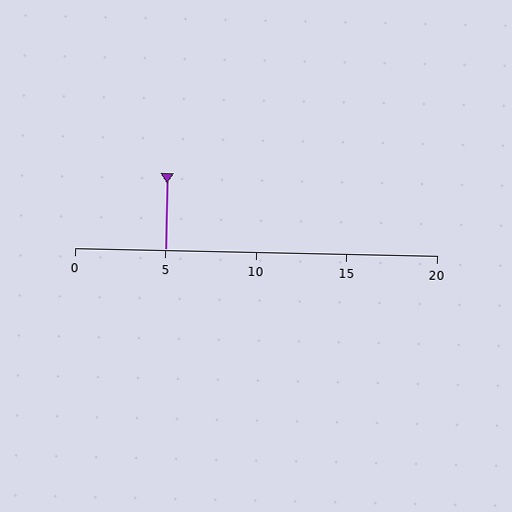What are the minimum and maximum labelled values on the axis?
The axis runs from 0 to 20.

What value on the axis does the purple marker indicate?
The marker indicates approximately 5.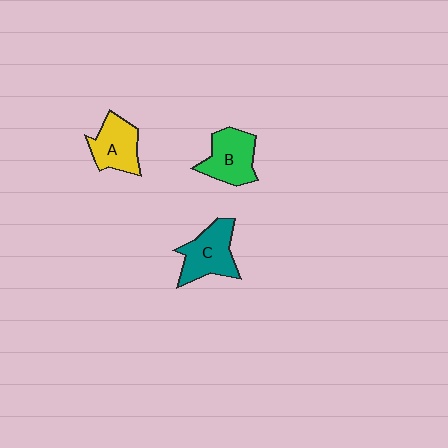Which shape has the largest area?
Shape C (teal).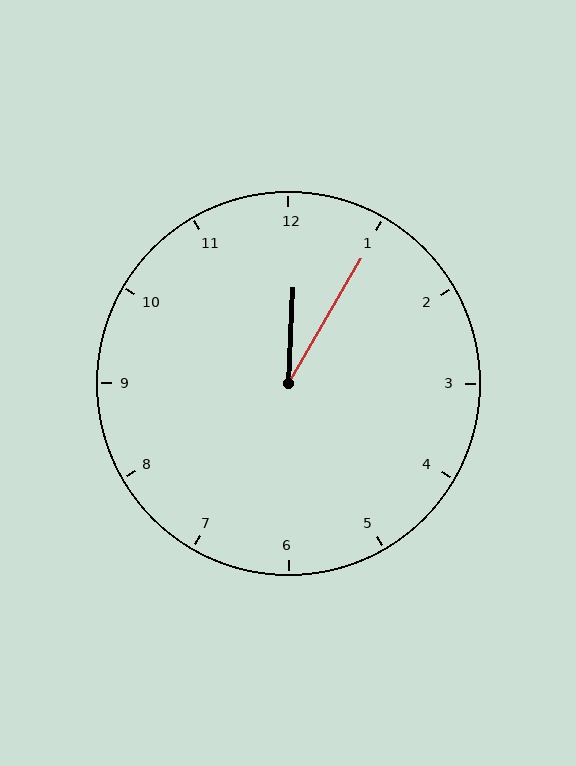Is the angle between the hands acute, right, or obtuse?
It is acute.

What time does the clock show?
12:05.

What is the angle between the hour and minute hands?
Approximately 28 degrees.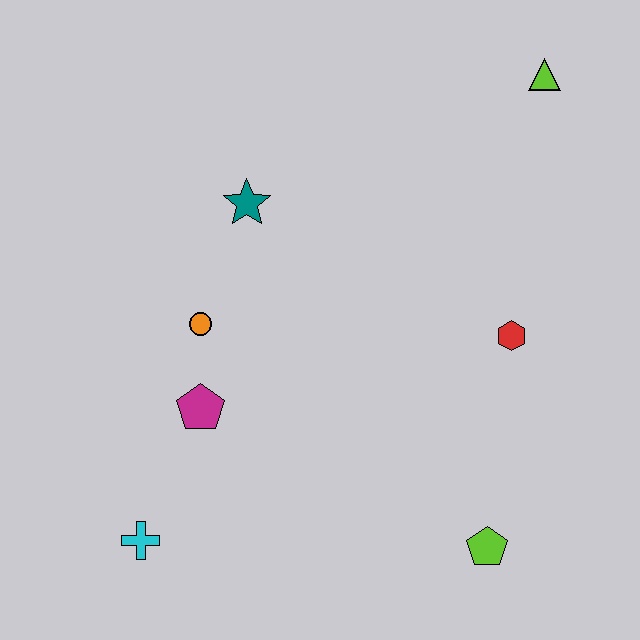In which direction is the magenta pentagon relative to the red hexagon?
The magenta pentagon is to the left of the red hexagon.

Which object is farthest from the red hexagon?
The cyan cross is farthest from the red hexagon.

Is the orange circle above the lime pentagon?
Yes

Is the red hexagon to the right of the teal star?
Yes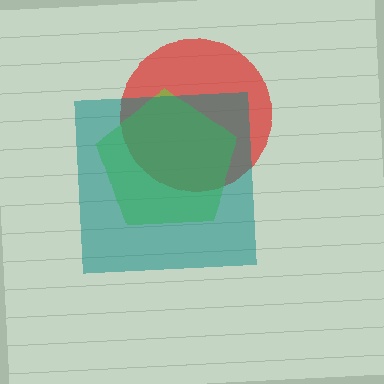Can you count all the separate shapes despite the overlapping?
Yes, there are 3 separate shapes.